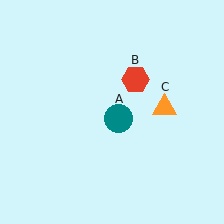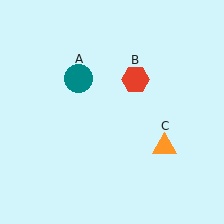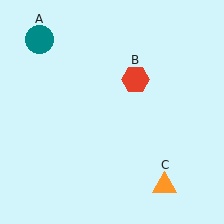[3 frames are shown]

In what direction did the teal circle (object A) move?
The teal circle (object A) moved up and to the left.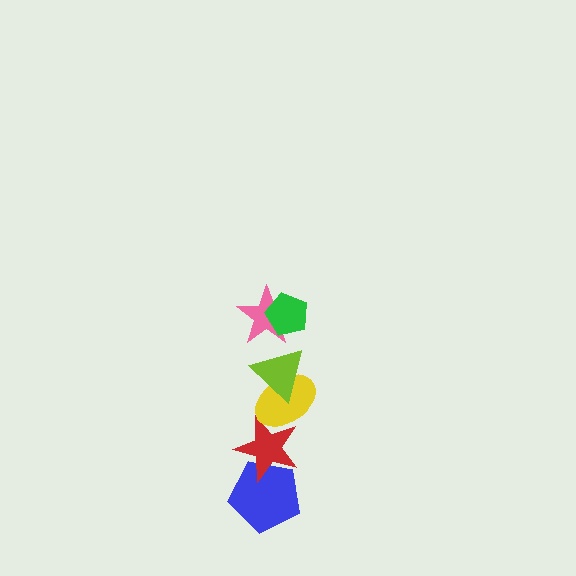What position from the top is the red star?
The red star is 5th from the top.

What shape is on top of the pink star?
The green pentagon is on top of the pink star.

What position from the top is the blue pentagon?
The blue pentagon is 6th from the top.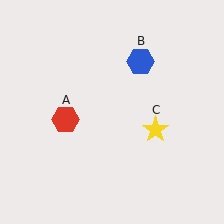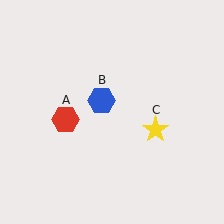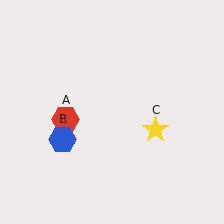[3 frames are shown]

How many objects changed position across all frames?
1 object changed position: blue hexagon (object B).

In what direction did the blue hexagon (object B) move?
The blue hexagon (object B) moved down and to the left.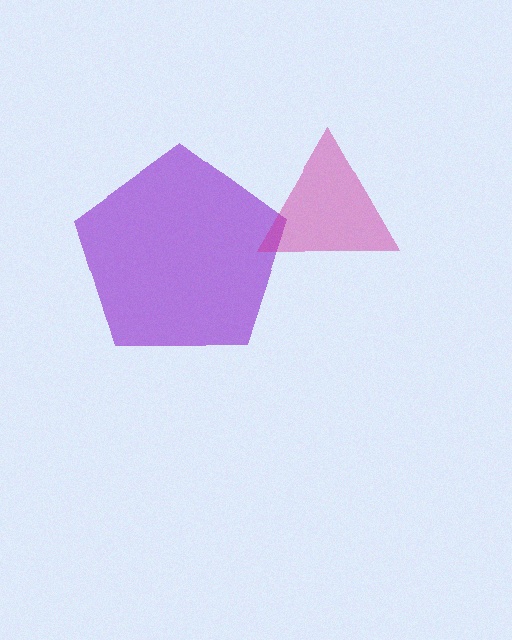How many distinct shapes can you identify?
There are 2 distinct shapes: a purple pentagon, a magenta triangle.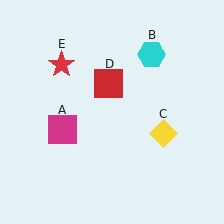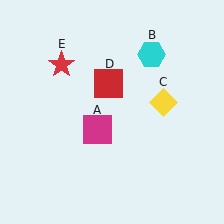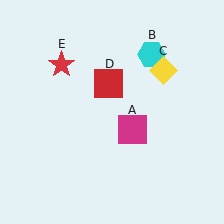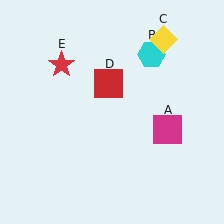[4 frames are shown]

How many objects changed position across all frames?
2 objects changed position: magenta square (object A), yellow diamond (object C).